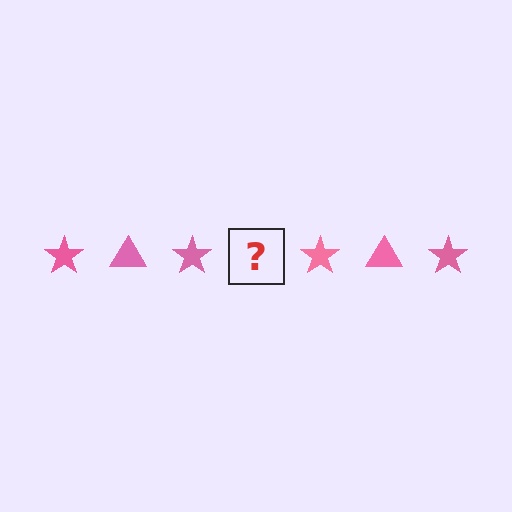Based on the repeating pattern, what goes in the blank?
The blank should be a pink triangle.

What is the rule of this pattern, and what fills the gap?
The rule is that the pattern cycles through star, triangle shapes in pink. The gap should be filled with a pink triangle.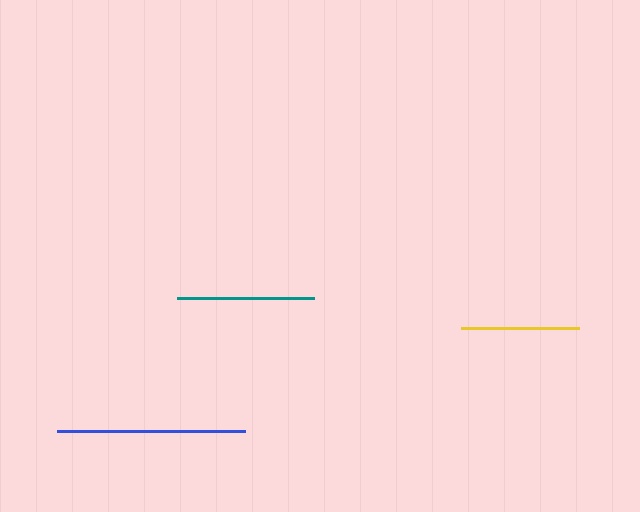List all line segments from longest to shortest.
From longest to shortest: blue, teal, yellow.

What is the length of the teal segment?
The teal segment is approximately 137 pixels long.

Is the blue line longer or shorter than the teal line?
The blue line is longer than the teal line.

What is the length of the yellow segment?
The yellow segment is approximately 117 pixels long.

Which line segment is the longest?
The blue line is the longest at approximately 189 pixels.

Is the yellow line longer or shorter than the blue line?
The blue line is longer than the yellow line.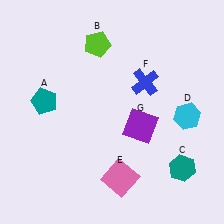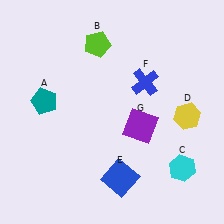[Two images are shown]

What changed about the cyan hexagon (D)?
In Image 1, D is cyan. In Image 2, it changed to yellow.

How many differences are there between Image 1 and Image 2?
There are 3 differences between the two images.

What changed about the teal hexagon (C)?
In Image 1, C is teal. In Image 2, it changed to cyan.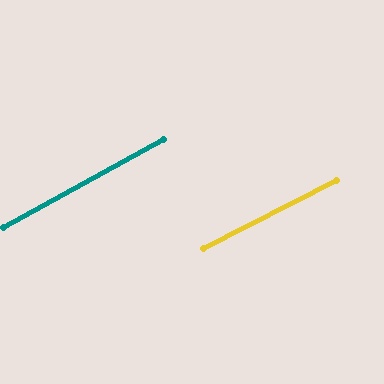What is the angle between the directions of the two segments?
Approximately 1 degree.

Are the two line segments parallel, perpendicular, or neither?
Parallel — their directions differ by only 1.4°.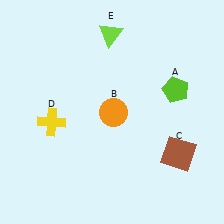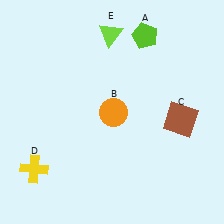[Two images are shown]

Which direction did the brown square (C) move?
The brown square (C) moved up.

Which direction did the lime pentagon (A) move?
The lime pentagon (A) moved up.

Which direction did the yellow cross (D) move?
The yellow cross (D) moved down.